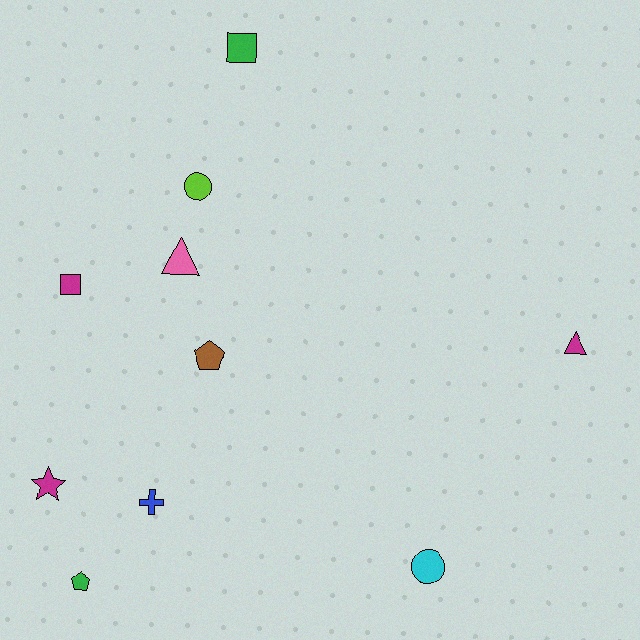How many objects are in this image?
There are 10 objects.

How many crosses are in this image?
There is 1 cross.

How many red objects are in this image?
There are no red objects.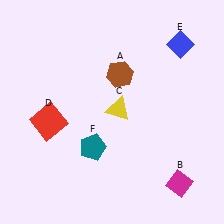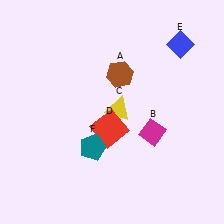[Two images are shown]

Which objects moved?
The objects that moved are: the magenta diamond (B), the red square (D).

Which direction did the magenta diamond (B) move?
The magenta diamond (B) moved up.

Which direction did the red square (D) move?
The red square (D) moved right.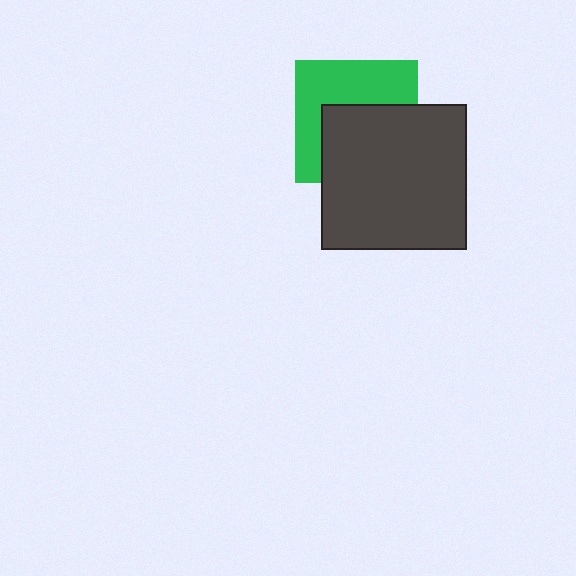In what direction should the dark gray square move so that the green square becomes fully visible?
The dark gray square should move down. That is the shortest direction to clear the overlap and leave the green square fully visible.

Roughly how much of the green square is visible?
About half of it is visible (roughly 49%).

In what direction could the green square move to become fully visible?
The green square could move up. That would shift it out from behind the dark gray square entirely.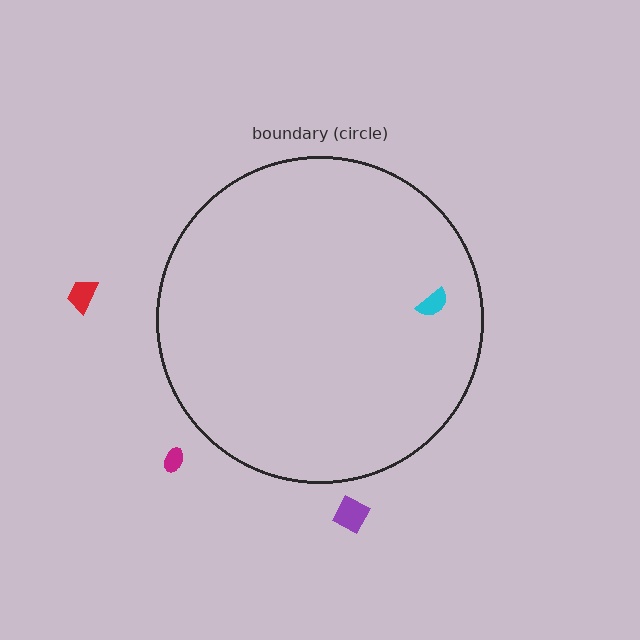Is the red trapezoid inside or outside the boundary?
Outside.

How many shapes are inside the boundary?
1 inside, 3 outside.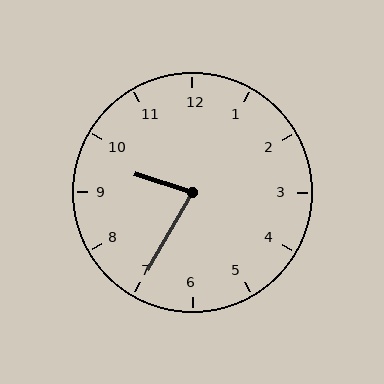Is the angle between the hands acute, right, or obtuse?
It is acute.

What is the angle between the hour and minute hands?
Approximately 78 degrees.